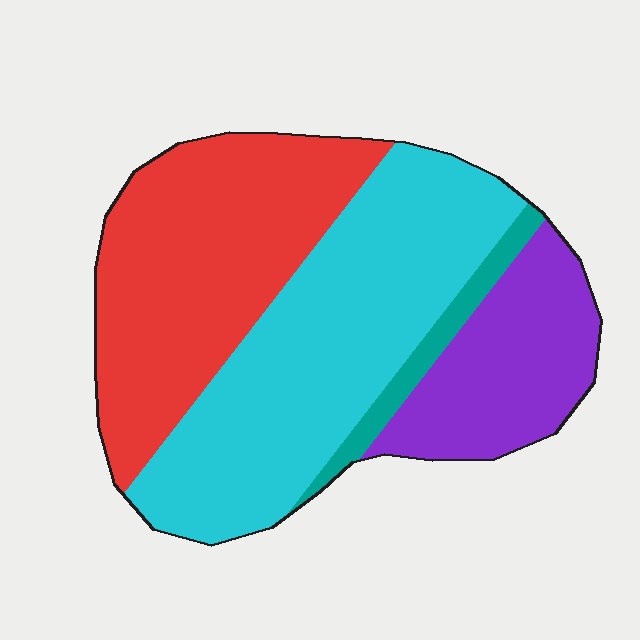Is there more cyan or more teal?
Cyan.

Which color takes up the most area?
Cyan, at roughly 40%.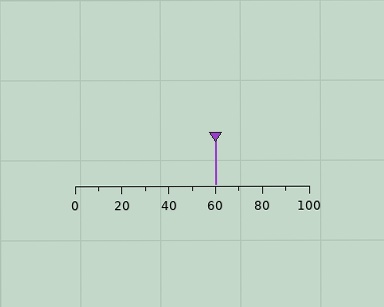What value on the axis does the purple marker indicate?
The marker indicates approximately 60.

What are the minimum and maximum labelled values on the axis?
The axis runs from 0 to 100.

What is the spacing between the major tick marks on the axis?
The major ticks are spaced 20 apart.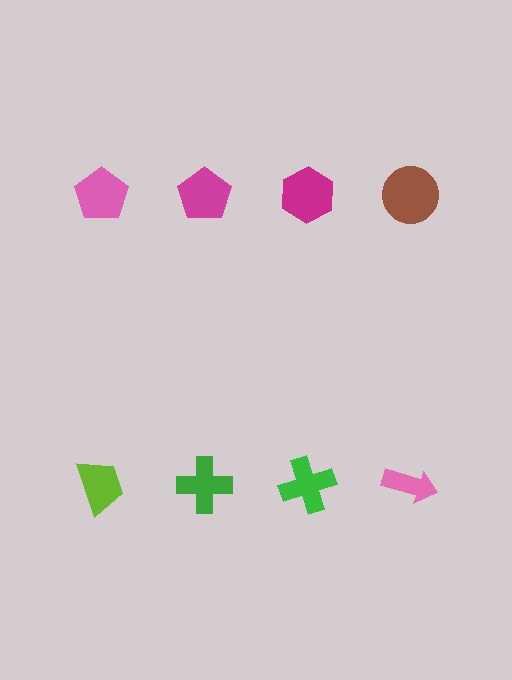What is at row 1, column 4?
A brown circle.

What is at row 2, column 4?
A pink arrow.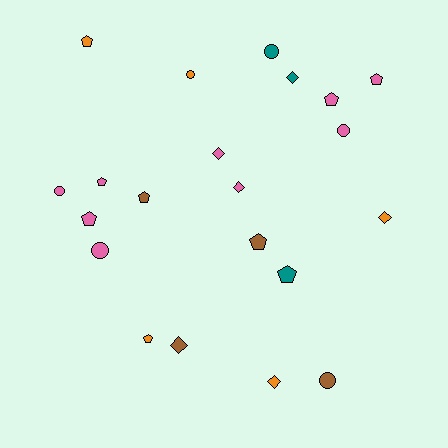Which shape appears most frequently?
Pentagon, with 9 objects.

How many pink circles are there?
There are 3 pink circles.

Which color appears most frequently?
Pink, with 9 objects.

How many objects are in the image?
There are 21 objects.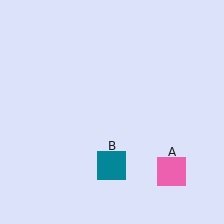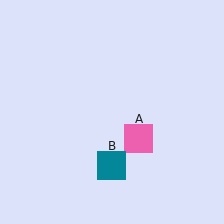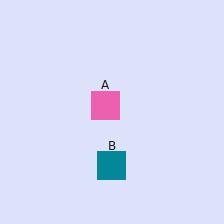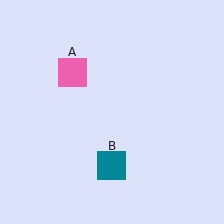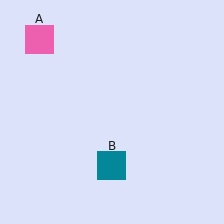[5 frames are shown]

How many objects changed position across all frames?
1 object changed position: pink square (object A).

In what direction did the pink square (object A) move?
The pink square (object A) moved up and to the left.